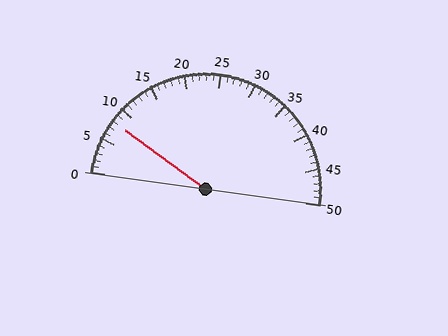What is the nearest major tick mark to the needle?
The nearest major tick mark is 10.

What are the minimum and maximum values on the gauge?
The gauge ranges from 0 to 50.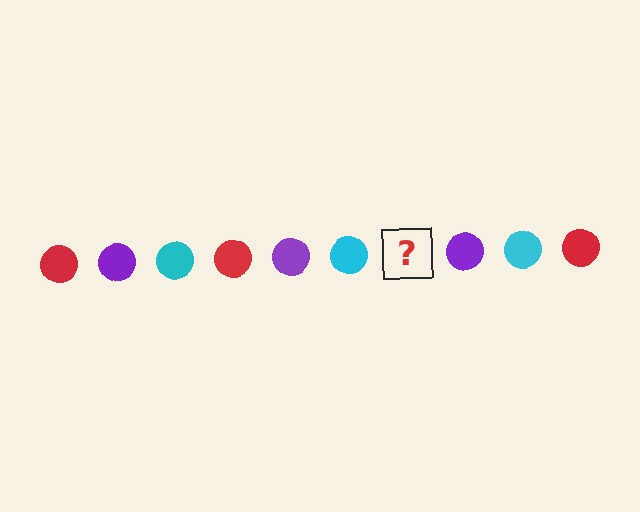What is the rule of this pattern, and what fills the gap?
The rule is that the pattern cycles through red, purple, cyan circles. The gap should be filled with a red circle.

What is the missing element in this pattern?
The missing element is a red circle.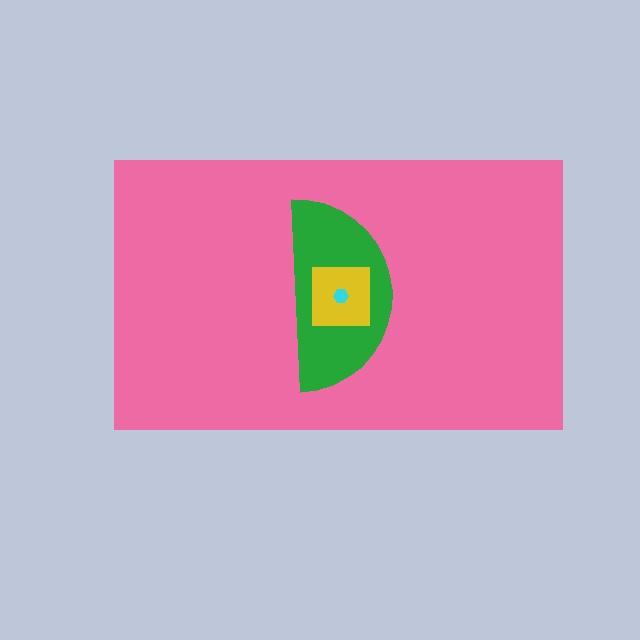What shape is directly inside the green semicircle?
The yellow square.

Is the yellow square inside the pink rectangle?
Yes.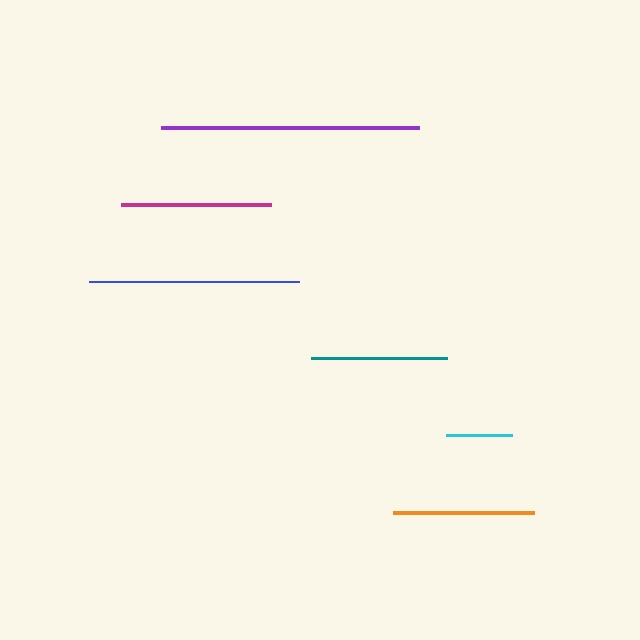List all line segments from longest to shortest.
From longest to shortest: purple, blue, magenta, orange, teal, cyan.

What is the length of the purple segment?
The purple segment is approximately 258 pixels long.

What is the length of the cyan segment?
The cyan segment is approximately 66 pixels long.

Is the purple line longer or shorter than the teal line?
The purple line is longer than the teal line.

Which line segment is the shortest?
The cyan line is the shortest at approximately 66 pixels.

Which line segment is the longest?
The purple line is the longest at approximately 258 pixels.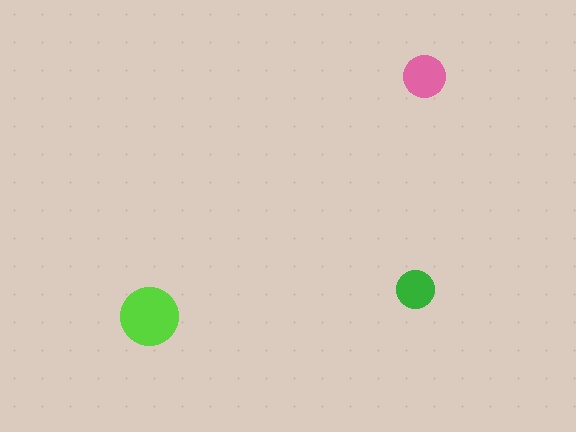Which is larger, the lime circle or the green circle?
The lime one.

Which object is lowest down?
The lime circle is bottommost.